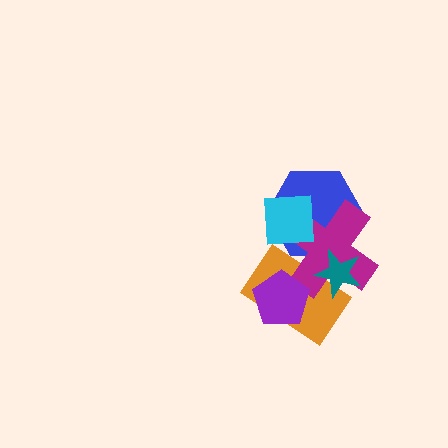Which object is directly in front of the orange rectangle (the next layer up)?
The magenta cross is directly in front of the orange rectangle.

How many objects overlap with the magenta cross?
5 objects overlap with the magenta cross.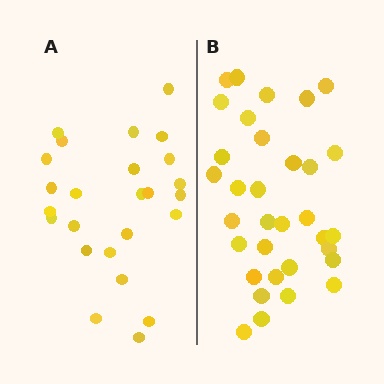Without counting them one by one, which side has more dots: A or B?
Region B (the right region) has more dots.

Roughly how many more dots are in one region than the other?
Region B has roughly 8 or so more dots than region A.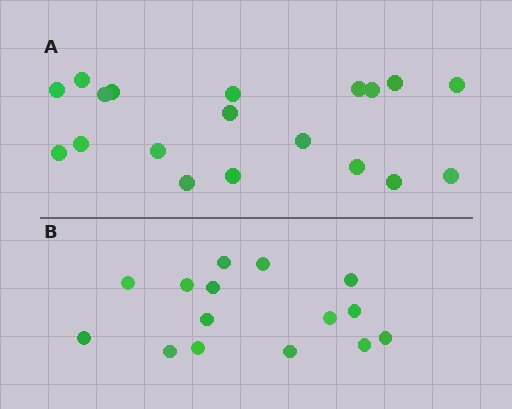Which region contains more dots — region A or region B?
Region A (the top region) has more dots.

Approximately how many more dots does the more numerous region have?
Region A has about 4 more dots than region B.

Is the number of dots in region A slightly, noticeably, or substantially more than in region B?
Region A has noticeably more, but not dramatically so. The ratio is roughly 1.3 to 1.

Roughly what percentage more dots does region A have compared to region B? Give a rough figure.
About 25% more.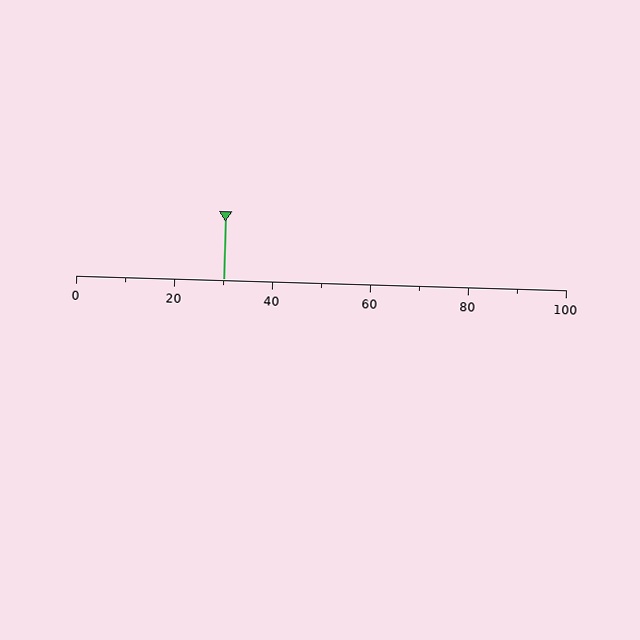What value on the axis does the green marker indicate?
The marker indicates approximately 30.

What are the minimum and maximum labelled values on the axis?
The axis runs from 0 to 100.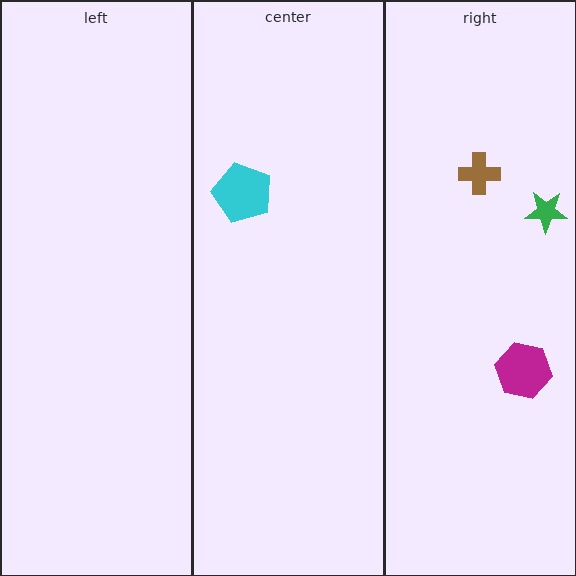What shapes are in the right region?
The magenta hexagon, the brown cross, the green star.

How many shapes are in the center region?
1.